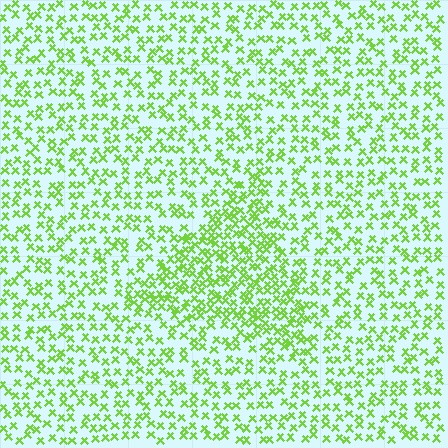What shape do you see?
I see a triangle.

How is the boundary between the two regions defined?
The boundary is defined by a change in element density (approximately 1.8x ratio). All elements are the same color, size, and shape.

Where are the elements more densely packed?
The elements are more densely packed inside the triangle boundary.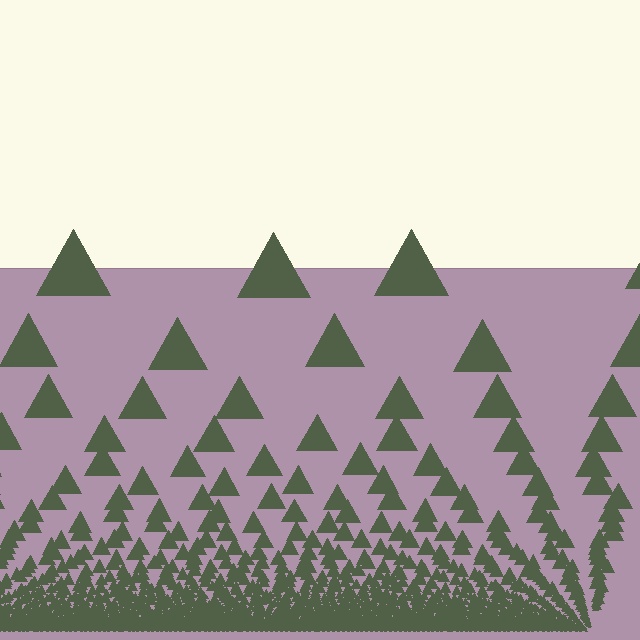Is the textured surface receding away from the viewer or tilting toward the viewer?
The surface appears to tilt toward the viewer. Texture elements get larger and sparser toward the top.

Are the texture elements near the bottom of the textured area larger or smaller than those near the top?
Smaller. The gradient is inverted — elements near the bottom are smaller and denser.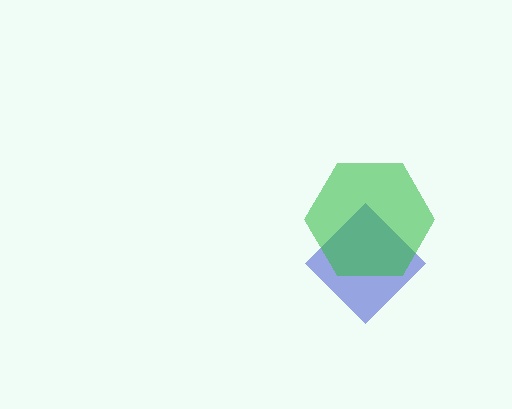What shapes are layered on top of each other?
The layered shapes are: a blue diamond, a green hexagon.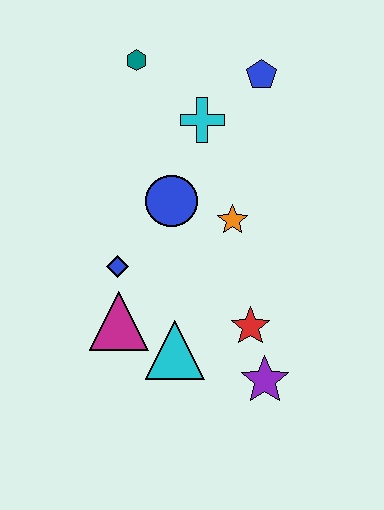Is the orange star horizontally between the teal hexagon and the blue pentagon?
Yes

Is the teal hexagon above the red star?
Yes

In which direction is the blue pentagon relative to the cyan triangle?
The blue pentagon is above the cyan triangle.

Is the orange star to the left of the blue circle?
No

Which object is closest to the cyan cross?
The blue pentagon is closest to the cyan cross.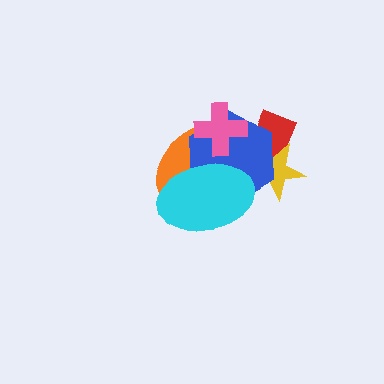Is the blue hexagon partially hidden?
Yes, it is partially covered by another shape.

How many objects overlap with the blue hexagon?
5 objects overlap with the blue hexagon.